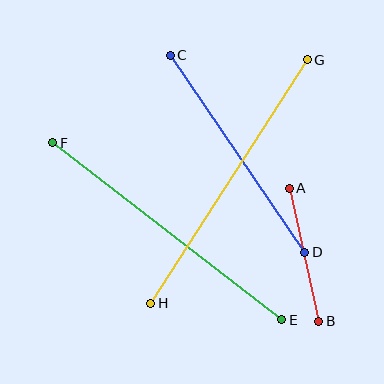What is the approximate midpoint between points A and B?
The midpoint is at approximately (304, 255) pixels.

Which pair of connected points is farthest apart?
Points G and H are farthest apart.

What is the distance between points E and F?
The distance is approximately 289 pixels.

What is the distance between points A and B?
The distance is approximately 136 pixels.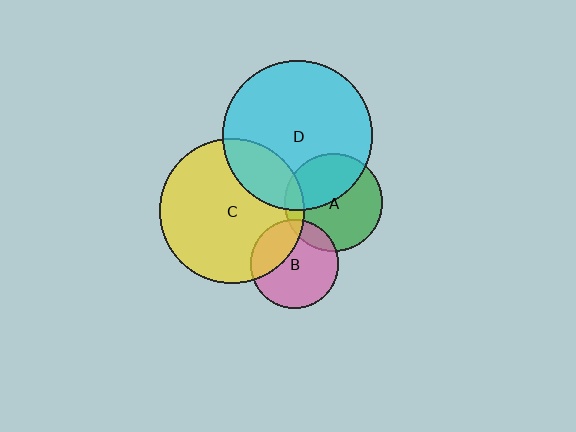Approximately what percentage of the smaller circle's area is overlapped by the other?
Approximately 40%.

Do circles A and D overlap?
Yes.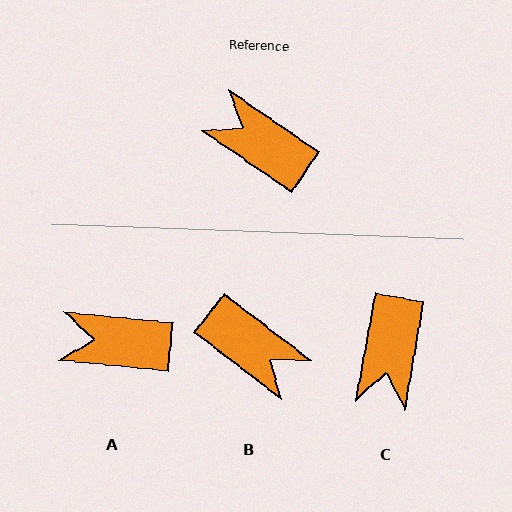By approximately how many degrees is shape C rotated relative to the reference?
Approximately 114 degrees counter-clockwise.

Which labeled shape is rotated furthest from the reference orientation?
B, about 177 degrees away.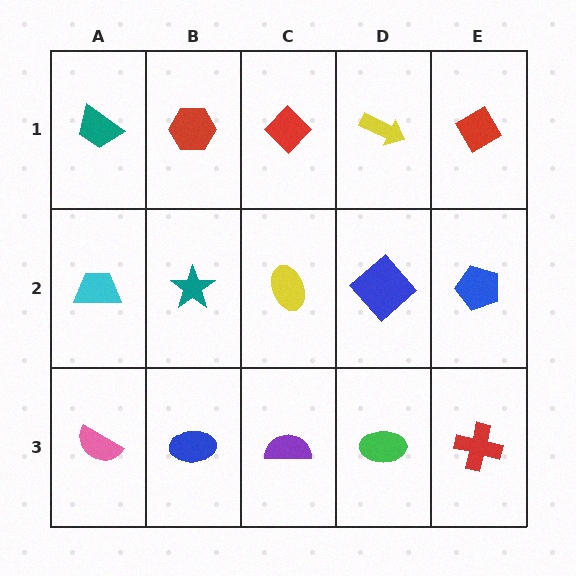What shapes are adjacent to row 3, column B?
A teal star (row 2, column B), a pink semicircle (row 3, column A), a purple semicircle (row 3, column C).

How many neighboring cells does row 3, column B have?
3.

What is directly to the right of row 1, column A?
A red hexagon.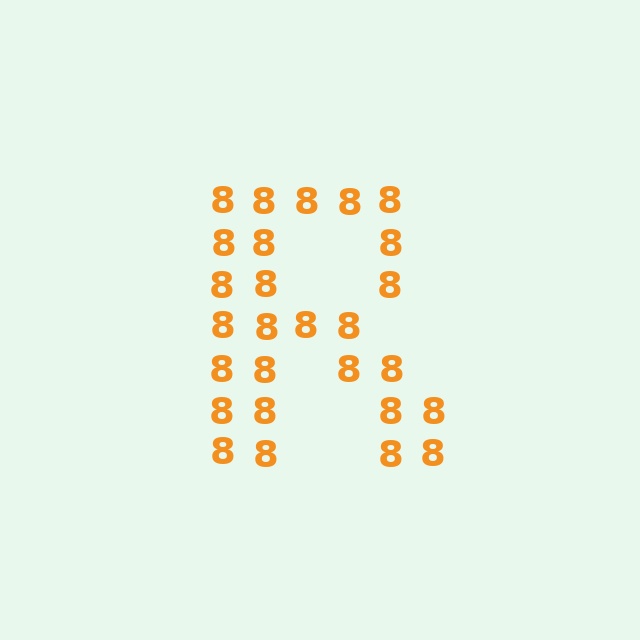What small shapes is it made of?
It is made of small digit 8's.